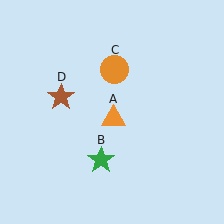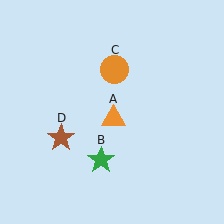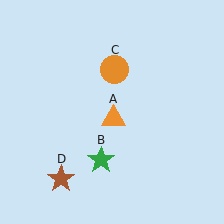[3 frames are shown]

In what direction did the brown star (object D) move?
The brown star (object D) moved down.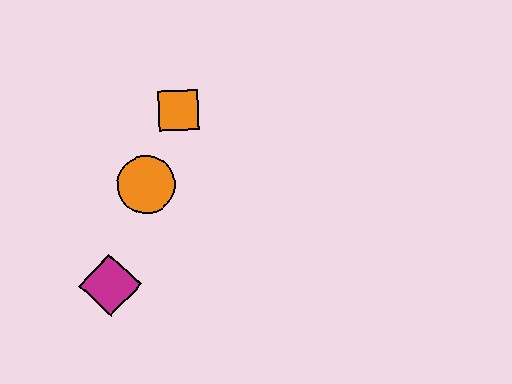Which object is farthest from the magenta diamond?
The orange square is farthest from the magenta diamond.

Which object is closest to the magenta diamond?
The orange circle is closest to the magenta diamond.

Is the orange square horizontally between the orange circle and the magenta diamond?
No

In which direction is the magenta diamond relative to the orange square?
The magenta diamond is below the orange square.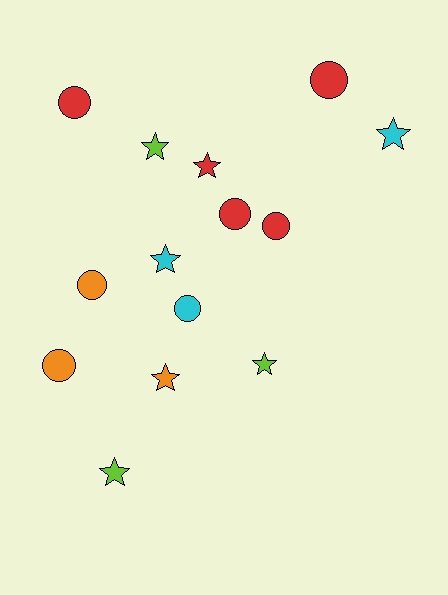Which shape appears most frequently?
Circle, with 7 objects.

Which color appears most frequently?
Red, with 5 objects.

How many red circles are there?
There are 4 red circles.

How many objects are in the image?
There are 14 objects.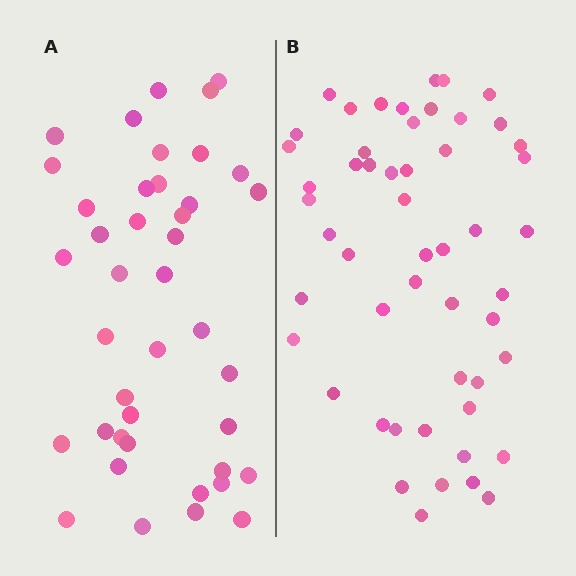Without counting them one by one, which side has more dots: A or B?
Region B (the right region) has more dots.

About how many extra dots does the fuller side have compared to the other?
Region B has roughly 12 or so more dots than region A.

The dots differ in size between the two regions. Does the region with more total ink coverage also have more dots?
No. Region A has more total ink coverage because its dots are larger, but region B actually contains more individual dots. Total area can be misleading — the number of items is what matters here.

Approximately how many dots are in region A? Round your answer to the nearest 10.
About 40 dots. (The exact count is 41, which rounds to 40.)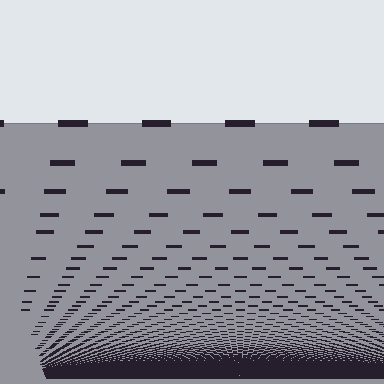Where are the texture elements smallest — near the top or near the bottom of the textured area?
Near the bottom.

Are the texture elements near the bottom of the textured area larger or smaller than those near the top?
Smaller. The gradient is inverted — elements near the bottom are smaller and denser.